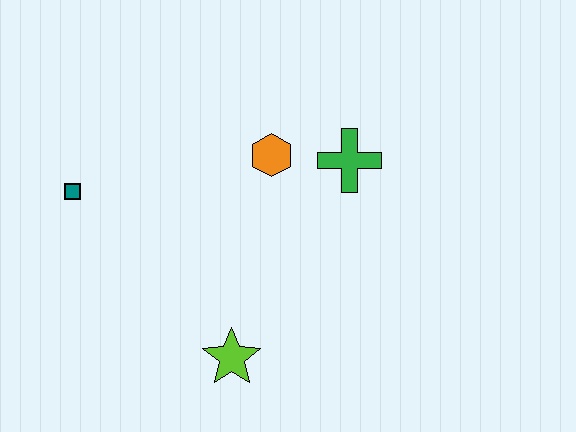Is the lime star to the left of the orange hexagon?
Yes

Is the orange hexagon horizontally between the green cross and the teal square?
Yes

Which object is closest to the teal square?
The orange hexagon is closest to the teal square.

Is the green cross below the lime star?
No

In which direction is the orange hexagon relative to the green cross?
The orange hexagon is to the left of the green cross.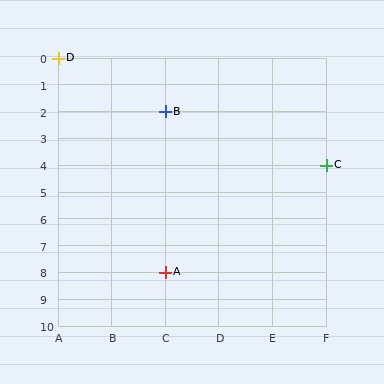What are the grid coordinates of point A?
Point A is at grid coordinates (C, 8).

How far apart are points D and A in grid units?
Points D and A are 2 columns and 8 rows apart (about 8.2 grid units diagonally).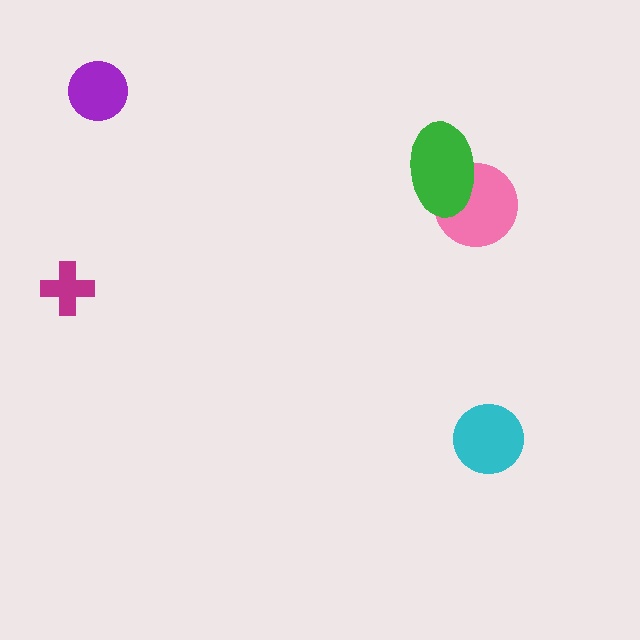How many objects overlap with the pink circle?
1 object overlaps with the pink circle.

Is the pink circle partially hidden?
Yes, it is partially covered by another shape.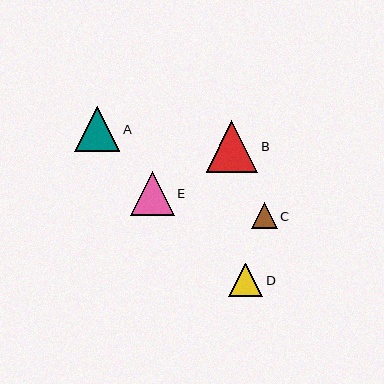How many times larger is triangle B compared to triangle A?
Triangle B is approximately 1.1 times the size of triangle A.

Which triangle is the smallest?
Triangle C is the smallest with a size of approximately 26 pixels.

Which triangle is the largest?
Triangle B is the largest with a size of approximately 52 pixels.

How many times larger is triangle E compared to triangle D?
Triangle E is approximately 1.3 times the size of triangle D.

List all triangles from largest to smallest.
From largest to smallest: B, A, E, D, C.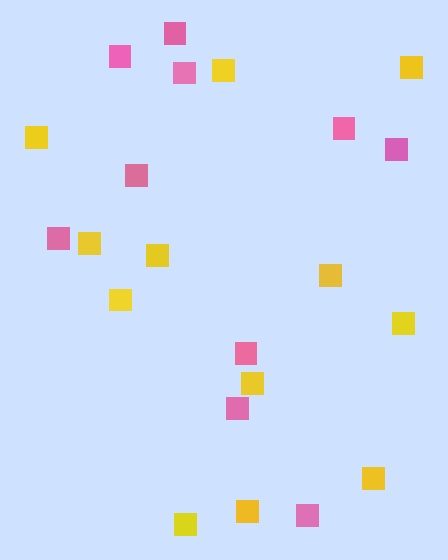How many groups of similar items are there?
There are 2 groups: one group of yellow squares (12) and one group of pink squares (10).